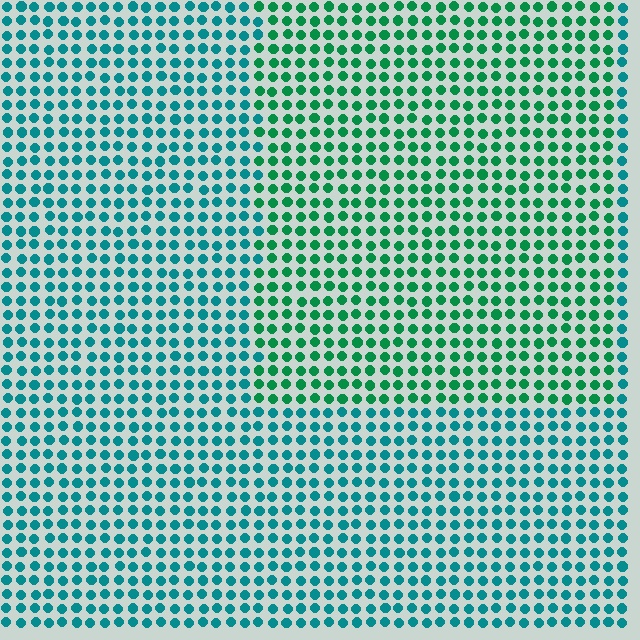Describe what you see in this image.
The image is filled with small teal elements in a uniform arrangement. A rectangle-shaped region is visible where the elements are tinted to a slightly different hue, forming a subtle color boundary.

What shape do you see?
I see a rectangle.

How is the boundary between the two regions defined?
The boundary is defined purely by a slight shift in hue (about 33 degrees). Spacing, size, and orientation are identical on both sides.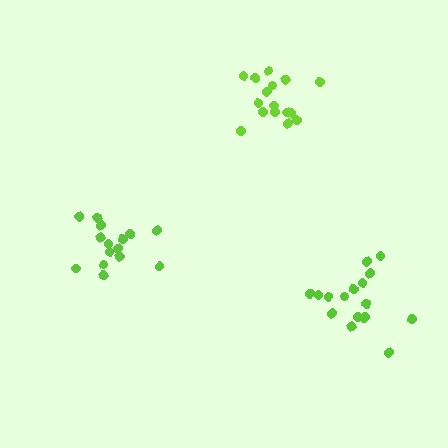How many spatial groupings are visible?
There are 3 spatial groupings.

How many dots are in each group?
Group 1: 15 dots, Group 2: 17 dots, Group 3: 16 dots (48 total).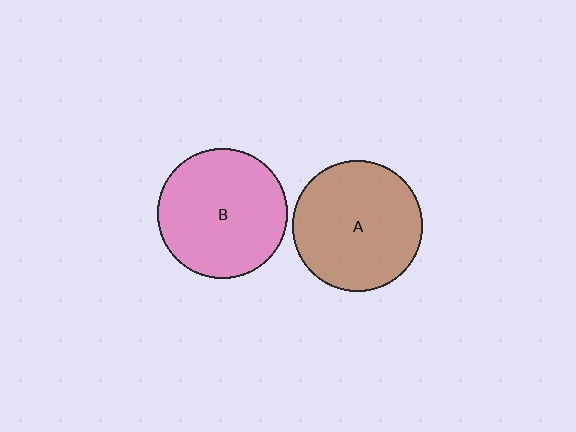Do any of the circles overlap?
No, none of the circles overlap.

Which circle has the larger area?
Circle A (brown).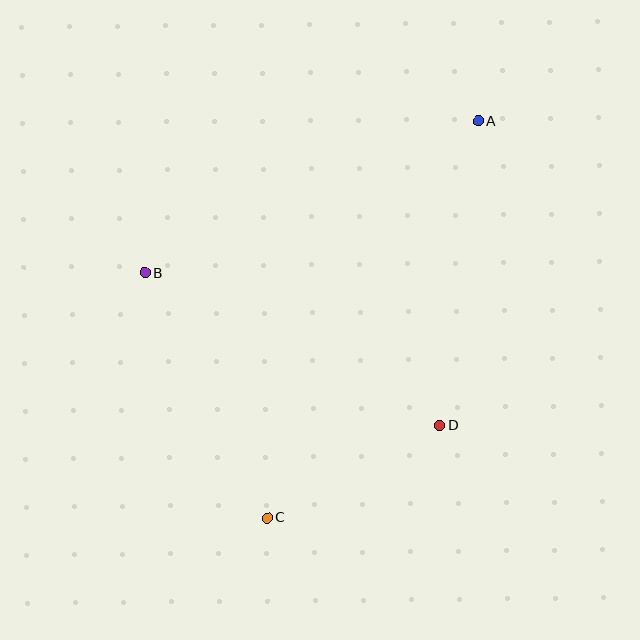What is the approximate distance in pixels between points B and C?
The distance between B and C is approximately 274 pixels.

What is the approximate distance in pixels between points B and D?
The distance between B and D is approximately 332 pixels.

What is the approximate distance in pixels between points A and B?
The distance between A and B is approximately 366 pixels.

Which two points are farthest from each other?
Points A and C are farthest from each other.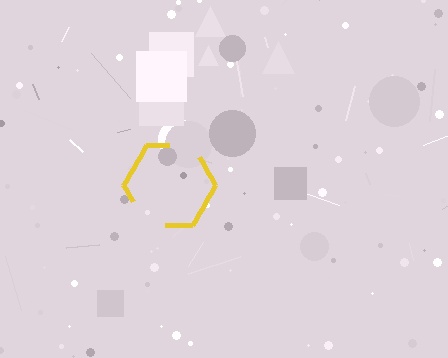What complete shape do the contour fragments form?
The contour fragments form a hexagon.